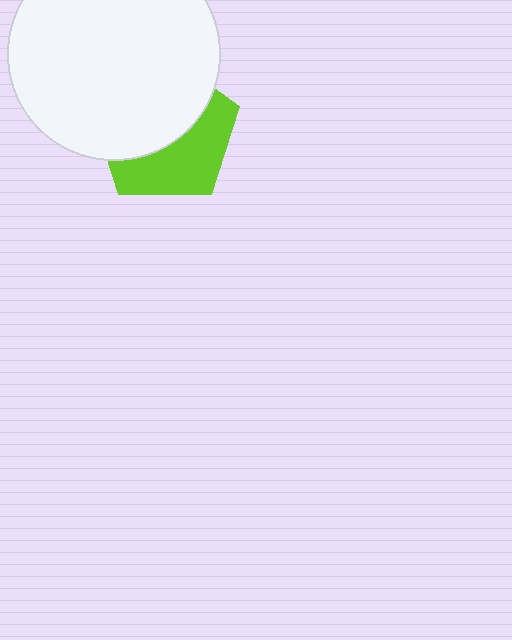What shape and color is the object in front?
The object in front is a white circle.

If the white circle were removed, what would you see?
You would see the complete lime pentagon.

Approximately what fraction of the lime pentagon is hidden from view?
Roughly 55% of the lime pentagon is hidden behind the white circle.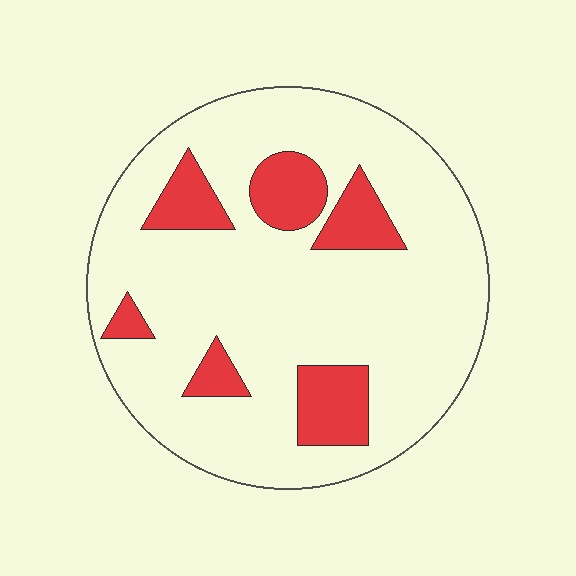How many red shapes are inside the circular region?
6.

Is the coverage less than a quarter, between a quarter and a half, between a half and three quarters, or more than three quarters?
Less than a quarter.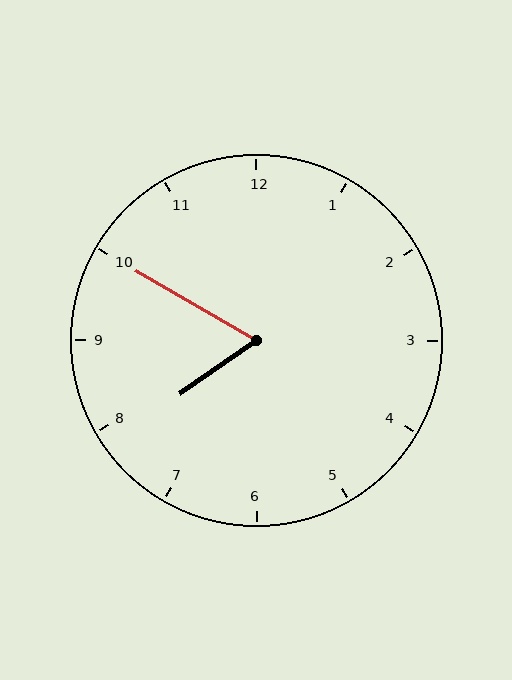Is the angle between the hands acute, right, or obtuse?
It is acute.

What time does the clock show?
7:50.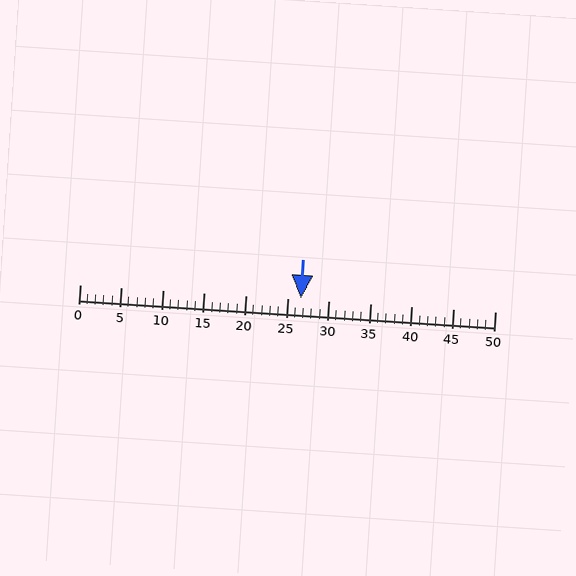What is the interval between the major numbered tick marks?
The major tick marks are spaced 5 units apart.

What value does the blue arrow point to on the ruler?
The blue arrow points to approximately 27.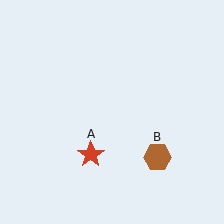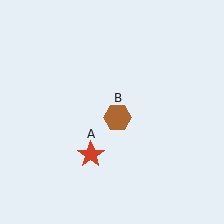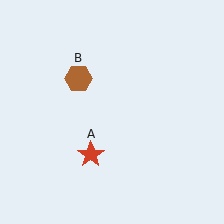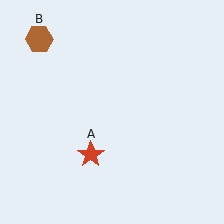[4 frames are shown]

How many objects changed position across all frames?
1 object changed position: brown hexagon (object B).